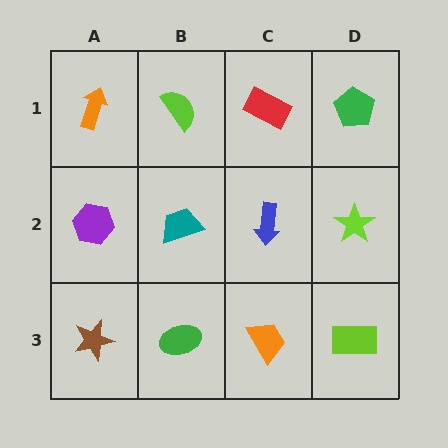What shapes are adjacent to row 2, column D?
A green pentagon (row 1, column D), a lime rectangle (row 3, column D), a blue arrow (row 2, column C).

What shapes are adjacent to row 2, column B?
A lime semicircle (row 1, column B), a green ellipse (row 3, column B), a purple hexagon (row 2, column A), a blue arrow (row 2, column C).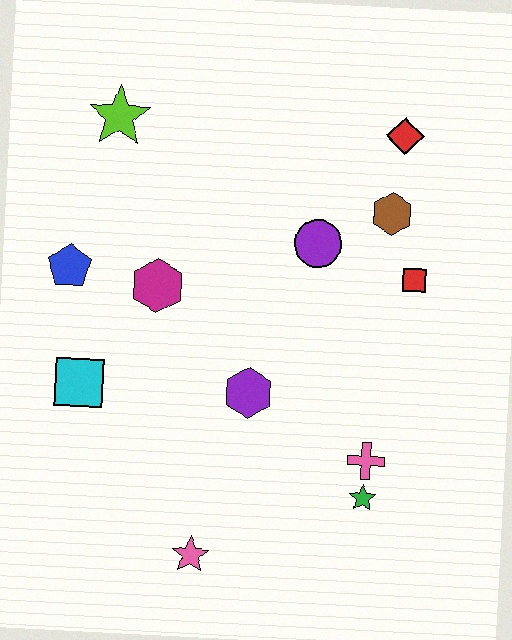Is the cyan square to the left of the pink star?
Yes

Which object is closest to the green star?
The pink cross is closest to the green star.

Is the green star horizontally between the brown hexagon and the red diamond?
No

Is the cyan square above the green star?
Yes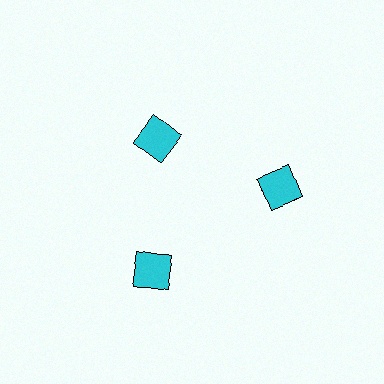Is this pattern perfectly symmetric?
No. The 3 cyan squares are arranged in a ring, but one element near the 11 o'clock position is pulled inward toward the center, breaking the 3-fold rotational symmetry.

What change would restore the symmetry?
The symmetry would be restored by moving it outward, back onto the ring so that all 3 squares sit at equal angles and equal distance from the center.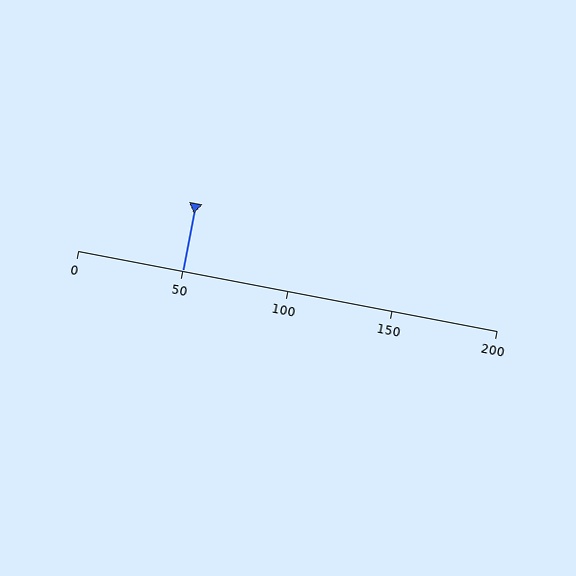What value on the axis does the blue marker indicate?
The marker indicates approximately 50.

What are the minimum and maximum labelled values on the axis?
The axis runs from 0 to 200.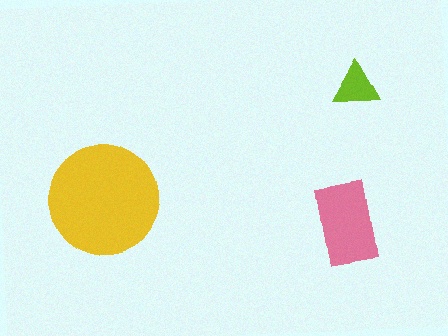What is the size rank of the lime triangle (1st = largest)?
3rd.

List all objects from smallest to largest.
The lime triangle, the pink rectangle, the yellow circle.